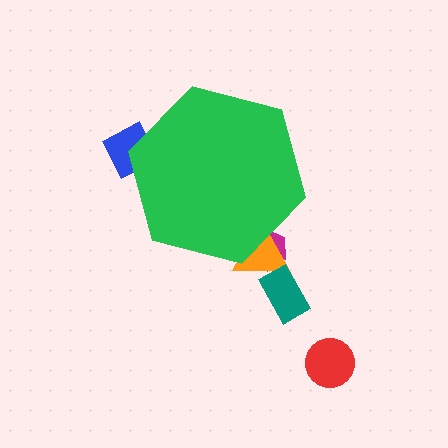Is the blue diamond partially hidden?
Yes, the blue diamond is partially hidden behind the green hexagon.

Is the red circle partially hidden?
No, the red circle is fully visible.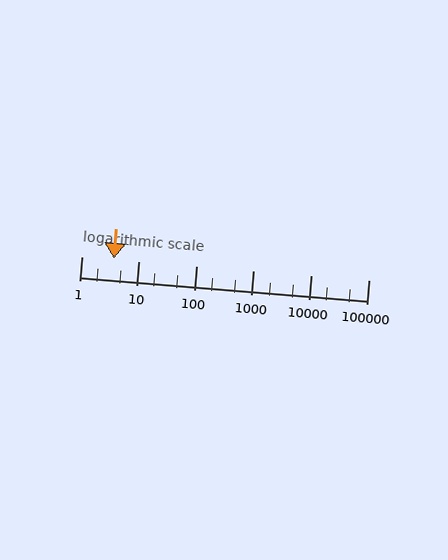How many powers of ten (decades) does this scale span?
The scale spans 5 decades, from 1 to 100000.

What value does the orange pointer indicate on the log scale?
The pointer indicates approximately 3.7.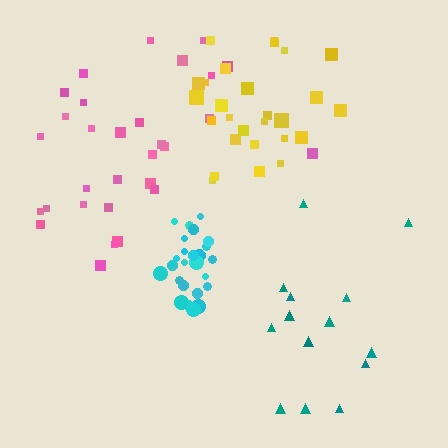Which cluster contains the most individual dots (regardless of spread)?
Pink (30).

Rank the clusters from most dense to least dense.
cyan, yellow, pink, teal.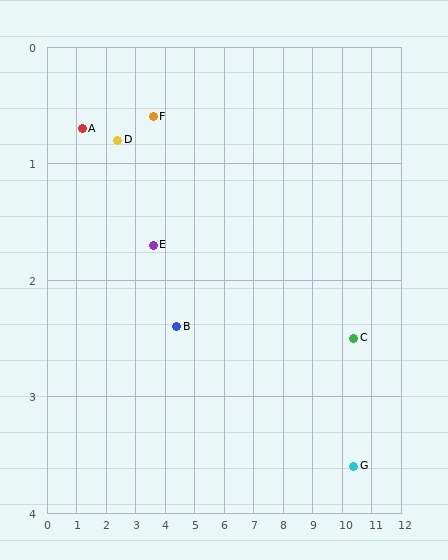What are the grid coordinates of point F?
Point F is at approximately (3.6, 0.6).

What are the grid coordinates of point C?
Point C is at approximately (10.4, 2.5).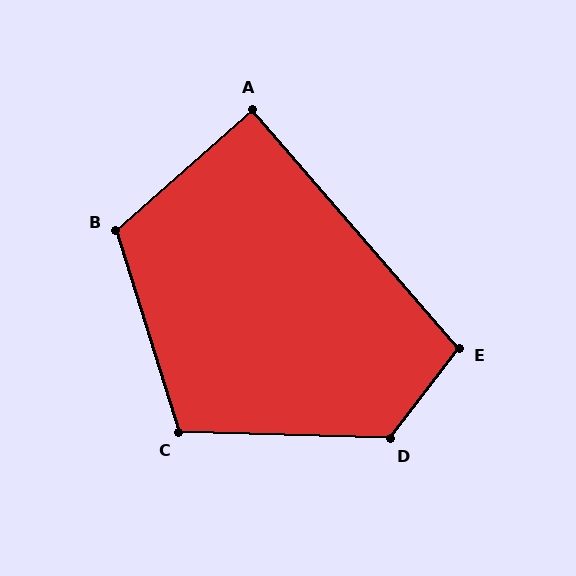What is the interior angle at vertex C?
Approximately 109 degrees (obtuse).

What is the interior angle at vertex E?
Approximately 102 degrees (obtuse).